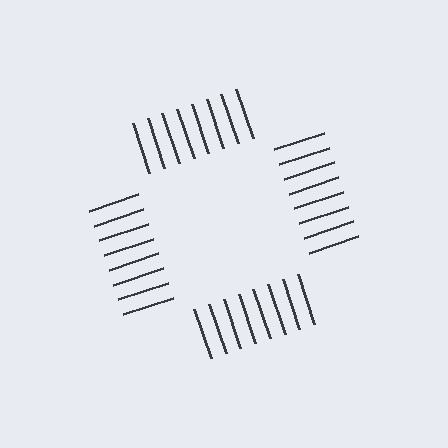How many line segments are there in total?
32 — 8 along each of the 4 edges.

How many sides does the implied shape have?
4 sides — the line-ends trace a square.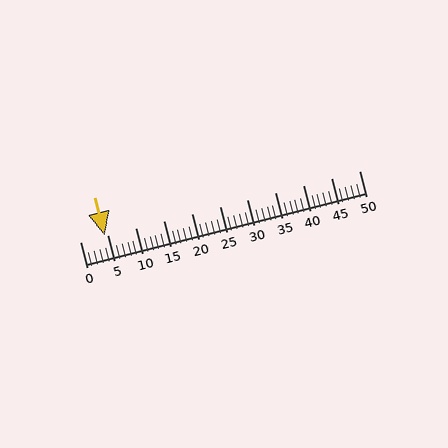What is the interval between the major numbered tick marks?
The major tick marks are spaced 5 units apart.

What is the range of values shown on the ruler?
The ruler shows values from 0 to 50.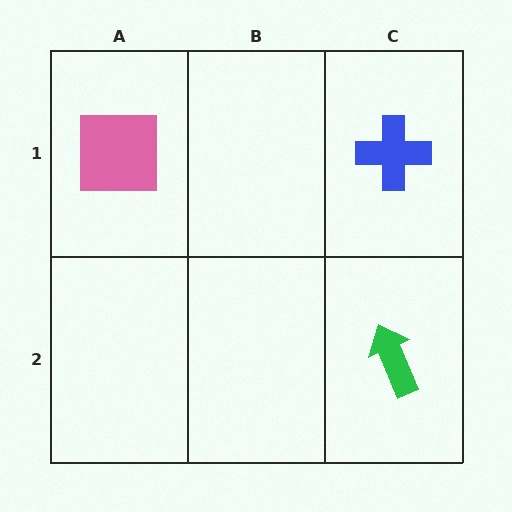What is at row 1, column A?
A pink square.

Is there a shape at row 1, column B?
No, that cell is empty.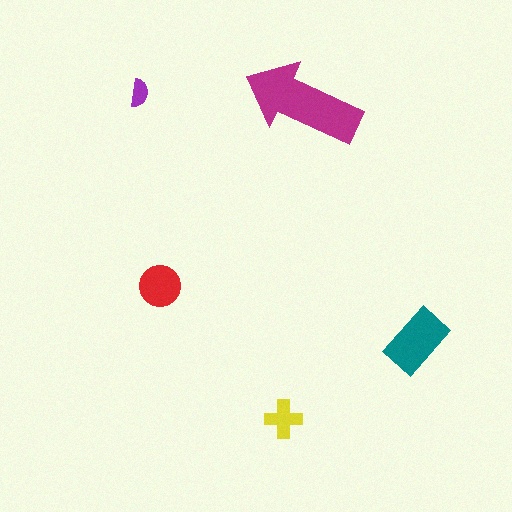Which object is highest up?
The purple semicircle is topmost.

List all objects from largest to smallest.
The magenta arrow, the teal rectangle, the red circle, the yellow cross, the purple semicircle.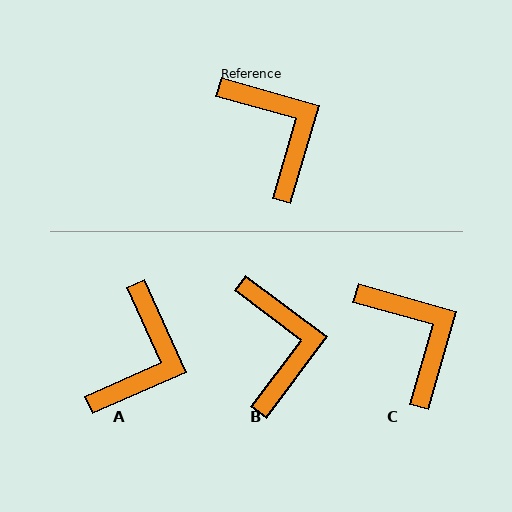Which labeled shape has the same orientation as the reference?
C.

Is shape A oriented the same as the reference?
No, it is off by about 50 degrees.